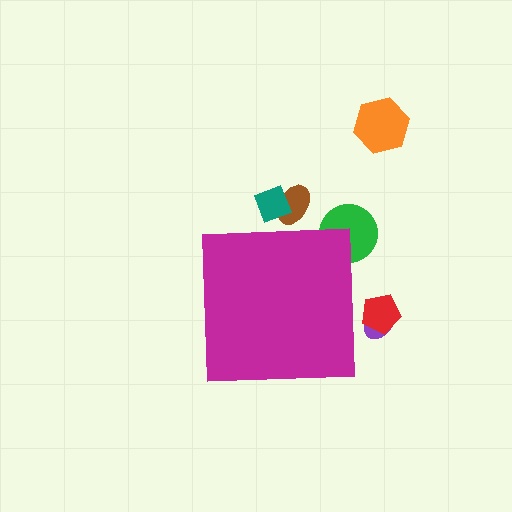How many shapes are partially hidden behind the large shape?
5 shapes are partially hidden.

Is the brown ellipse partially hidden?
Yes, the brown ellipse is partially hidden behind the magenta square.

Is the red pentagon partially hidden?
Yes, the red pentagon is partially hidden behind the magenta square.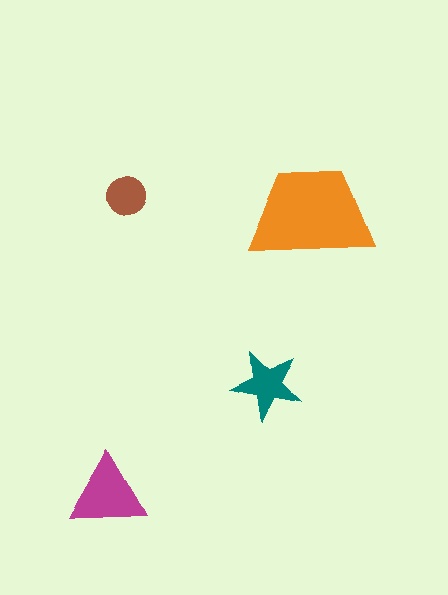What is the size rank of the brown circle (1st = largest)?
4th.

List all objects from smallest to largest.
The brown circle, the teal star, the magenta triangle, the orange trapezoid.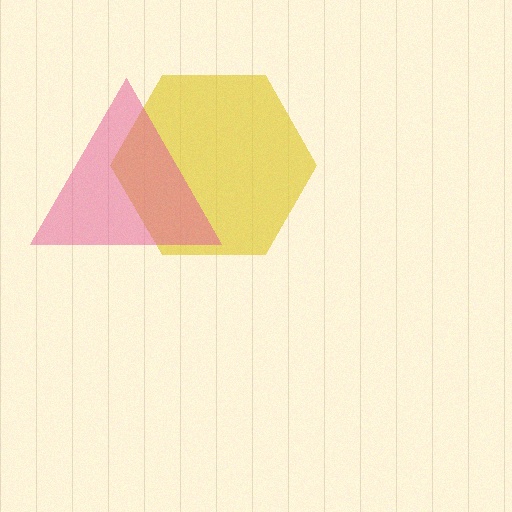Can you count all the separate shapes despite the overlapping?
Yes, there are 2 separate shapes.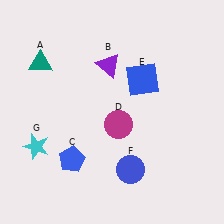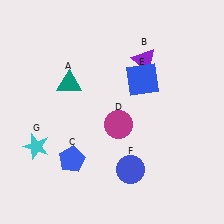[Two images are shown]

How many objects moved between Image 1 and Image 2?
2 objects moved between the two images.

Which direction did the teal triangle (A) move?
The teal triangle (A) moved right.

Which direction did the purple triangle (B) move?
The purple triangle (B) moved right.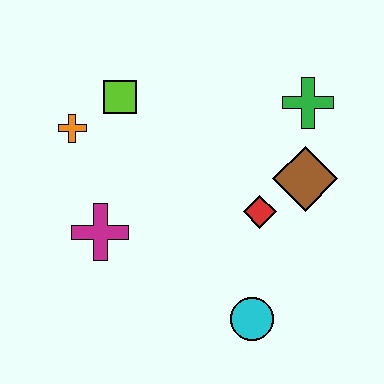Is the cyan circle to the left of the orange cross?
No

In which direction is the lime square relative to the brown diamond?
The lime square is to the left of the brown diamond.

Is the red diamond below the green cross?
Yes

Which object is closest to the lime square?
The orange cross is closest to the lime square.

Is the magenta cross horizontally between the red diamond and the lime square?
No